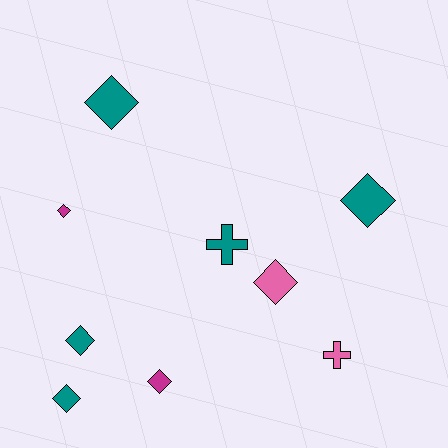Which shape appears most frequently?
Diamond, with 7 objects.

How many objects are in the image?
There are 9 objects.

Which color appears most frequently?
Teal, with 5 objects.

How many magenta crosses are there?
There are no magenta crosses.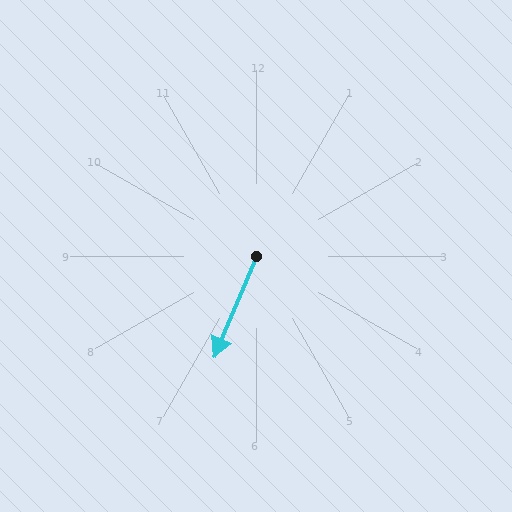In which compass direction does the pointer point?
Southwest.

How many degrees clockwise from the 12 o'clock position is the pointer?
Approximately 203 degrees.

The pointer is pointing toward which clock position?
Roughly 7 o'clock.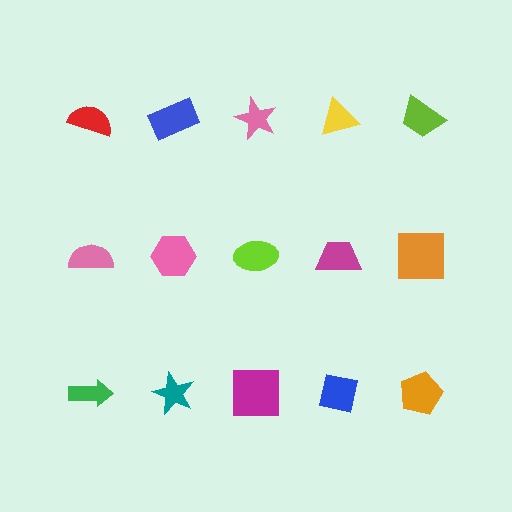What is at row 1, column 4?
A yellow triangle.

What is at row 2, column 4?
A magenta trapezoid.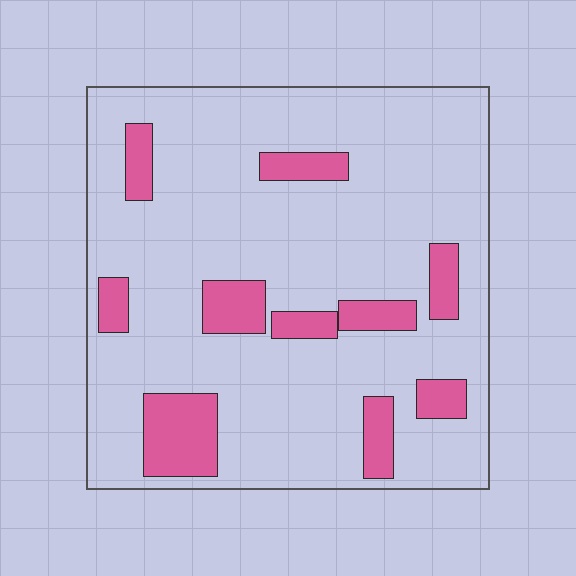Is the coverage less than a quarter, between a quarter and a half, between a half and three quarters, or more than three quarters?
Less than a quarter.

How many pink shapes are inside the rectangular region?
10.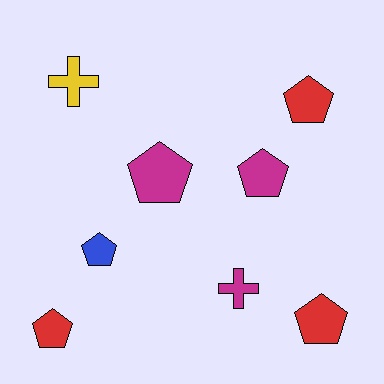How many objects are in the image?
There are 8 objects.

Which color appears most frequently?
Red, with 3 objects.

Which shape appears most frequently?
Pentagon, with 6 objects.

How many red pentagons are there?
There are 3 red pentagons.